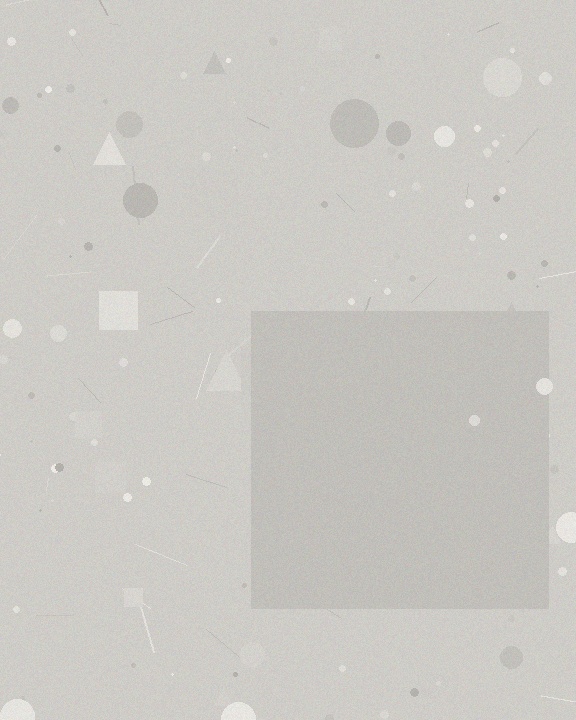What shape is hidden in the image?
A square is hidden in the image.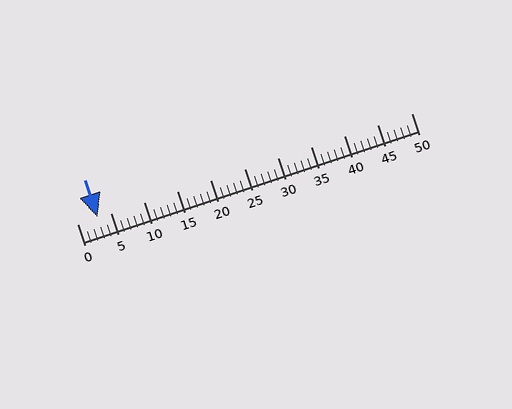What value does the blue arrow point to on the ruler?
The blue arrow points to approximately 3.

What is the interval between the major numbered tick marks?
The major tick marks are spaced 5 units apart.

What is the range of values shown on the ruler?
The ruler shows values from 0 to 50.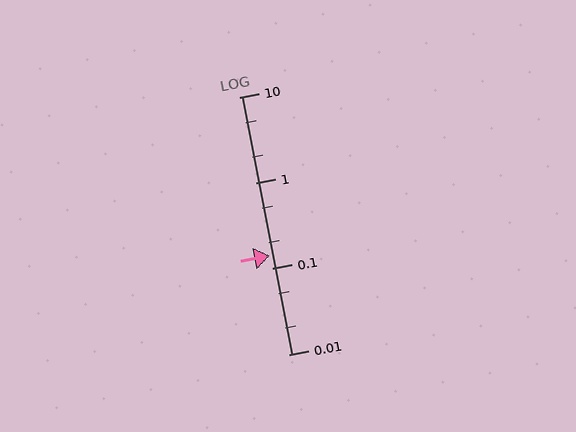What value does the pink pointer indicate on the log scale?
The pointer indicates approximately 0.14.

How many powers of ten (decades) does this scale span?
The scale spans 3 decades, from 0.01 to 10.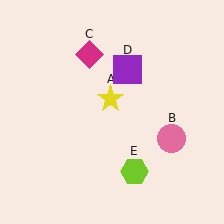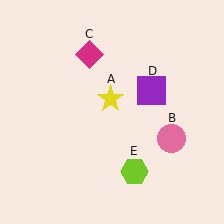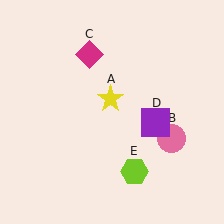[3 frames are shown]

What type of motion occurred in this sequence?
The purple square (object D) rotated clockwise around the center of the scene.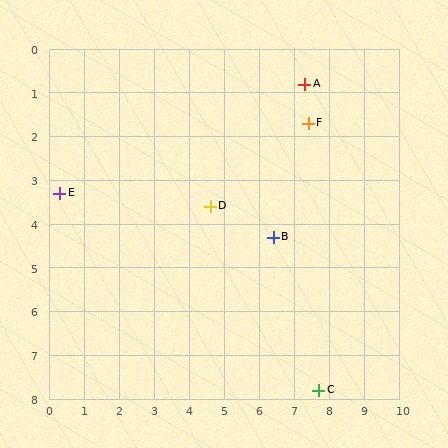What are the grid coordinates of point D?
Point D is at approximately (4.6, 3.6).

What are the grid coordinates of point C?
Point C is at approximately (7.7, 7.8).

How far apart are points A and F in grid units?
Points A and F are about 0.9 grid units apart.